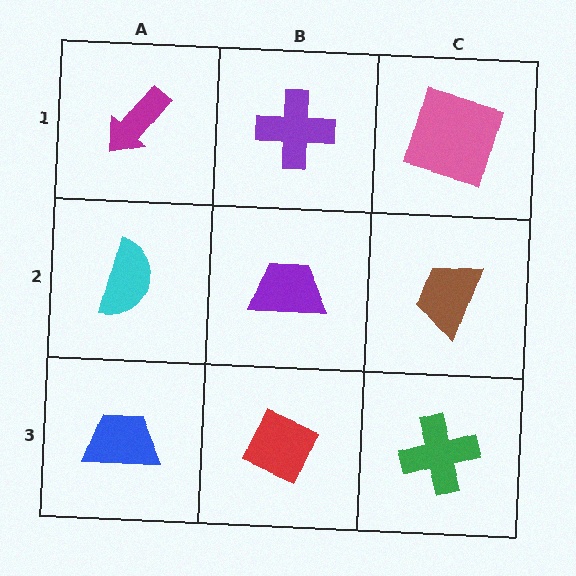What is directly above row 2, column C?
A pink square.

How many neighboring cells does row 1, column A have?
2.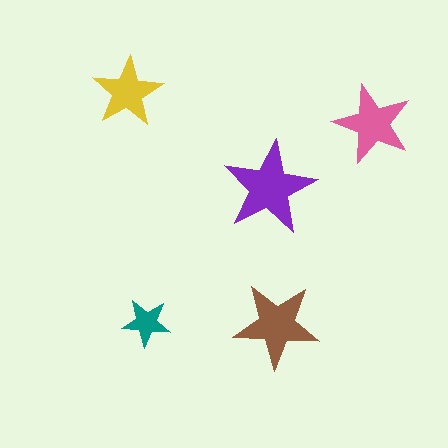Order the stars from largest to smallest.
the purple one, the brown one, the pink one, the yellow one, the teal one.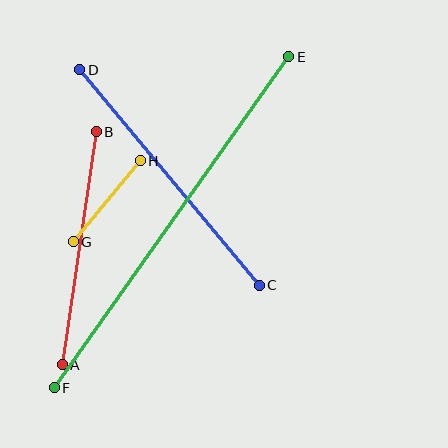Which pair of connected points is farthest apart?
Points E and F are farthest apart.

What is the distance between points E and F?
The distance is approximately 405 pixels.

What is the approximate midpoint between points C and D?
The midpoint is at approximately (170, 177) pixels.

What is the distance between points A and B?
The distance is approximately 235 pixels.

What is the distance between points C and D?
The distance is approximately 281 pixels.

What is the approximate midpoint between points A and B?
The midpoint is at approximately (79, 248) pixels.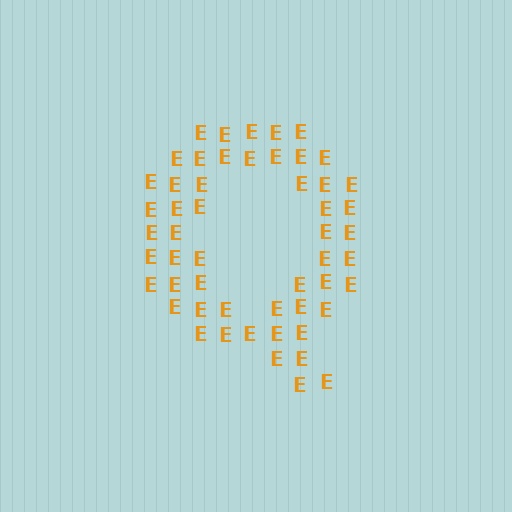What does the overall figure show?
The overall figure shows the letter Q.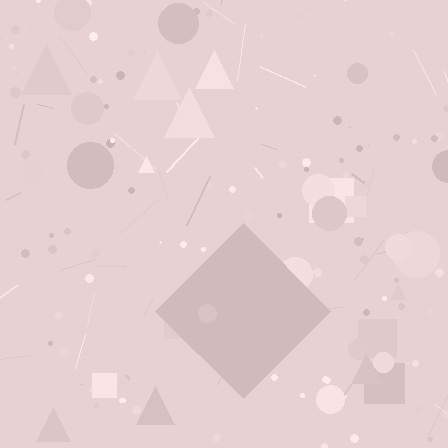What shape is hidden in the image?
A diamond is hidden in the image.